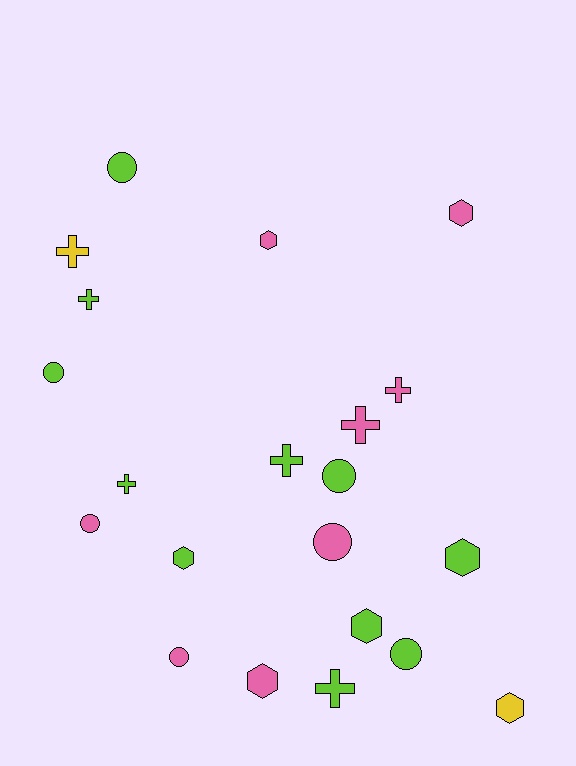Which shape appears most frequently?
Cross, with 7 objects.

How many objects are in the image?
There are 21 objects.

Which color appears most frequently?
Lime, with 11 objects.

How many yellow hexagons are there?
There is 1 yellow hexagon.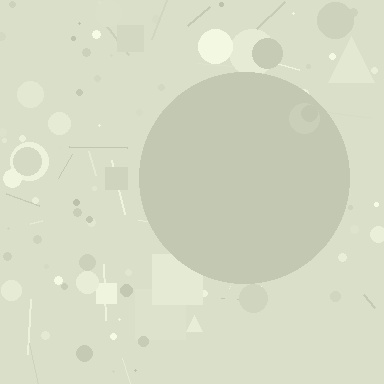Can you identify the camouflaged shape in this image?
The camouflaged shape is a circle.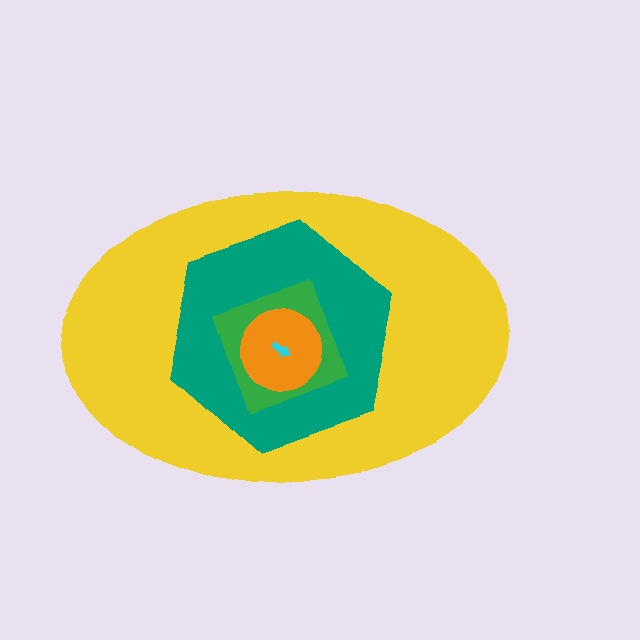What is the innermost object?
The cyan arrow.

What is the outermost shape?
The yellow ellipse.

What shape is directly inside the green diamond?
The orange circle.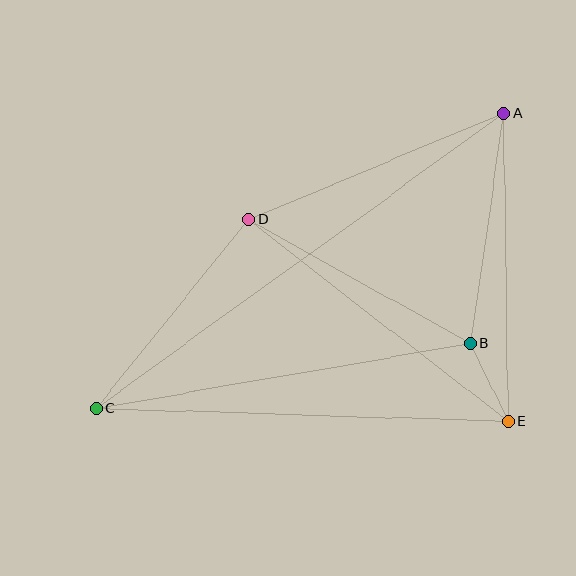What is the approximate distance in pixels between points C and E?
The distance between C and E is approximately 412 pixels.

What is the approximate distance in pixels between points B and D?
The distance between B and D is approximately 255 pixels.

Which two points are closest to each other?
Points B and E are closest to each other.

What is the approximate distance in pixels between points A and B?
The distance between A and B is approximately 233 pixels.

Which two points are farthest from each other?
Points A and C are farthest from each other.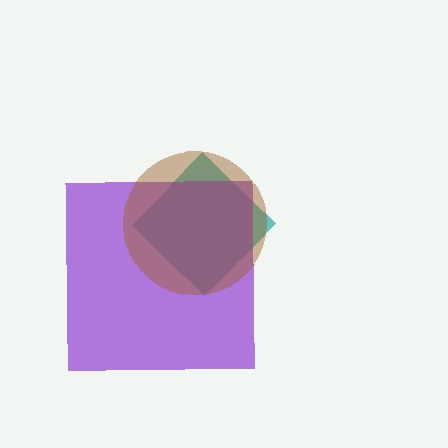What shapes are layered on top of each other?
The layered shapes are: a teal diamond, a purple square, a brown circle.